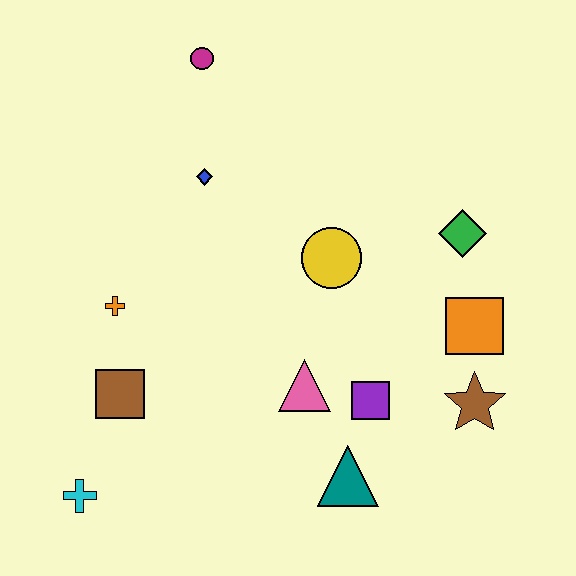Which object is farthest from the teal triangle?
The magenta circle is farthest from the teal triangle.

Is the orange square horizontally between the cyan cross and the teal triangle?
No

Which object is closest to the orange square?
The brown star is closest to the orange square.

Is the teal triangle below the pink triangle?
Yes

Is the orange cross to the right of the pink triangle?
No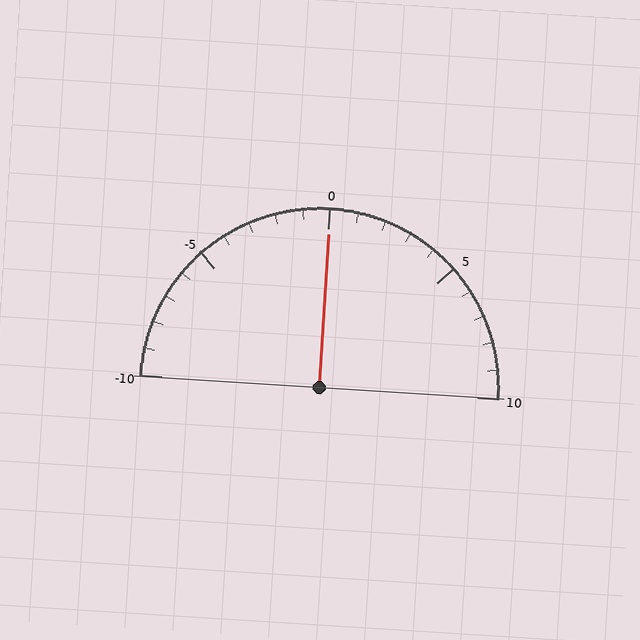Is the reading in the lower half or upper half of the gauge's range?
The reading is in the upper half of the range (-10 to 10).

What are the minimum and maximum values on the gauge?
The gauge ranges from -10 to 10.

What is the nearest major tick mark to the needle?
The nearest major tick mark is 0.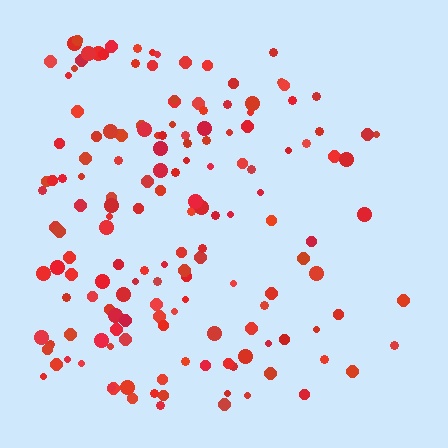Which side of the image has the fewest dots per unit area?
The right.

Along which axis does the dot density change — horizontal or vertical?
Horizontal.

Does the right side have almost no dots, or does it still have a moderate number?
Still a moderate number, just noticeably fewer than the left.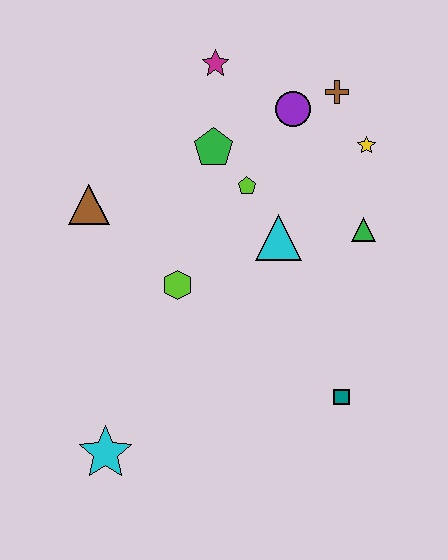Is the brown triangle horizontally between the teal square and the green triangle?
No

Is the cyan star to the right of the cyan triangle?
No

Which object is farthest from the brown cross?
The cyan star is farthest from the brown cross.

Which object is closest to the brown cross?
The purple circle is closest to the brown cross.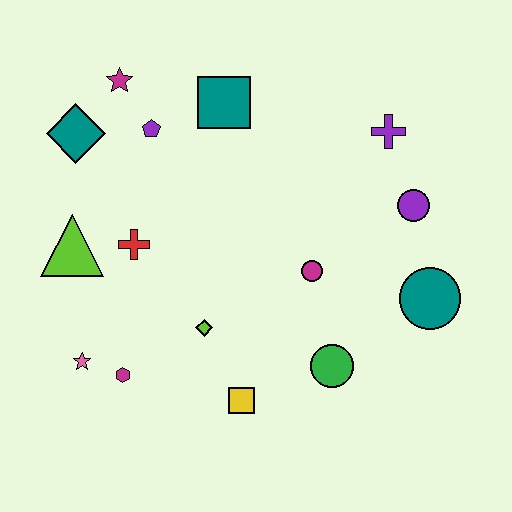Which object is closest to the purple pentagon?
The magenta star is closest to the purple pentagon.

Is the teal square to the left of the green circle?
Yes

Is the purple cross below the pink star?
No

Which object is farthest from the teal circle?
The teal diamond is farthest from the teal circle.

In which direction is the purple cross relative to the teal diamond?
The purple cross is to the right of the teal diamond.